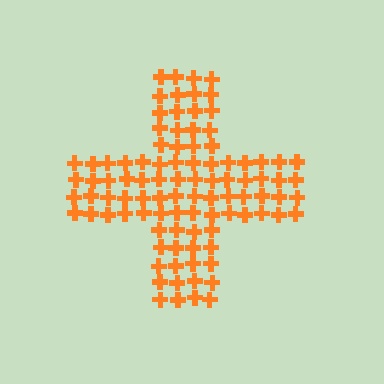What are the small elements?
The small elements are crosses.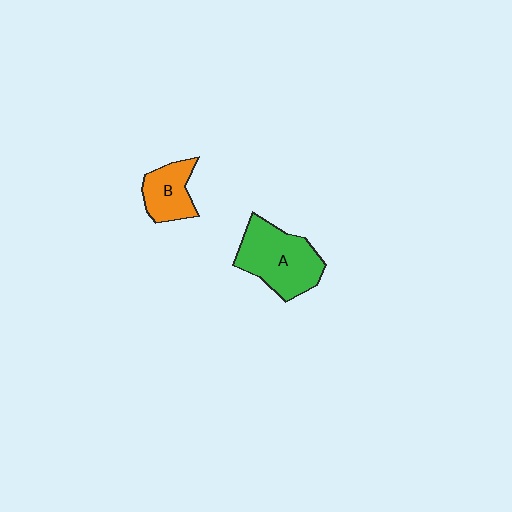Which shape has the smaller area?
Shape B (orange).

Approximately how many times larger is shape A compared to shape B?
Approximately 1.8 times.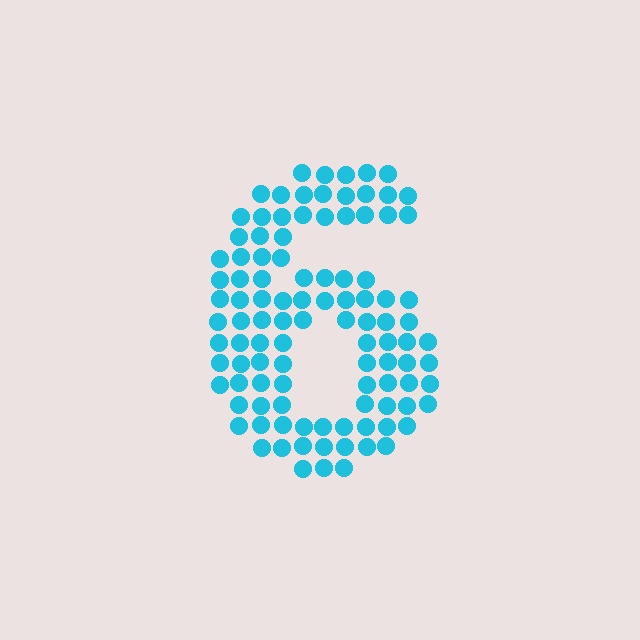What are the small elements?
The small elements are circles.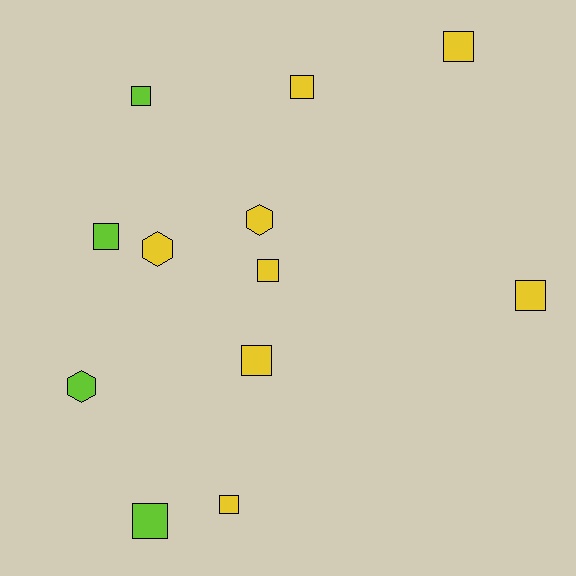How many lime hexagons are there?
There is 1 lime hexagon.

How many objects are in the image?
There are 12 objects.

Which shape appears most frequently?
Square, with 9 objects.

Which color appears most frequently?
Yellow, with 8 objects.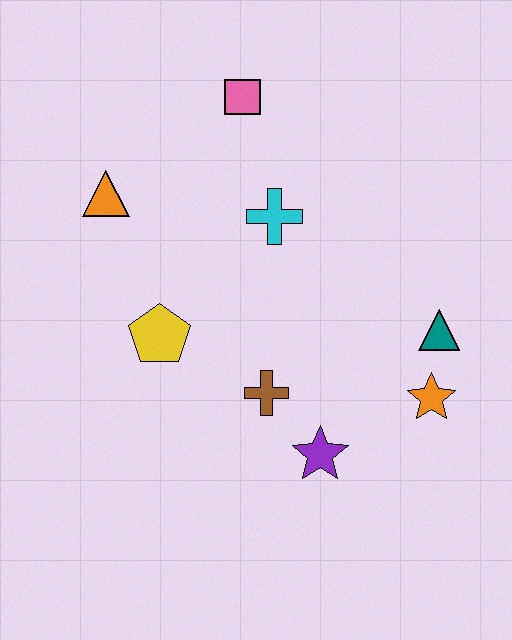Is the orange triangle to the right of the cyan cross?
No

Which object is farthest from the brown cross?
The pink square is farthest from the brown cross.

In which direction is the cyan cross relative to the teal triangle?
The cyan cross is to the left of the teal triangle.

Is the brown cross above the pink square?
No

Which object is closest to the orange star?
The teal triangle is closest to the orange star.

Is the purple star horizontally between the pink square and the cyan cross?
No